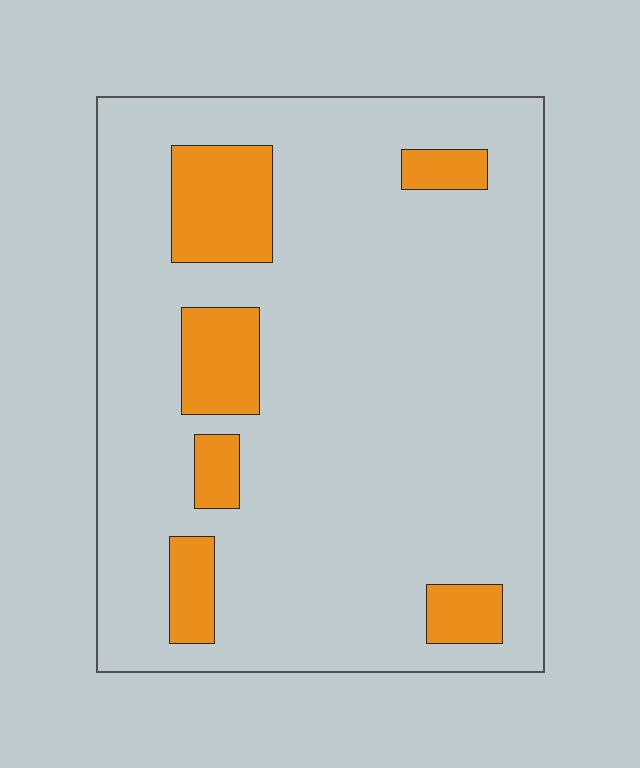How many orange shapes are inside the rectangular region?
6.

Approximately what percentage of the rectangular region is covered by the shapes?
Approximately 15%.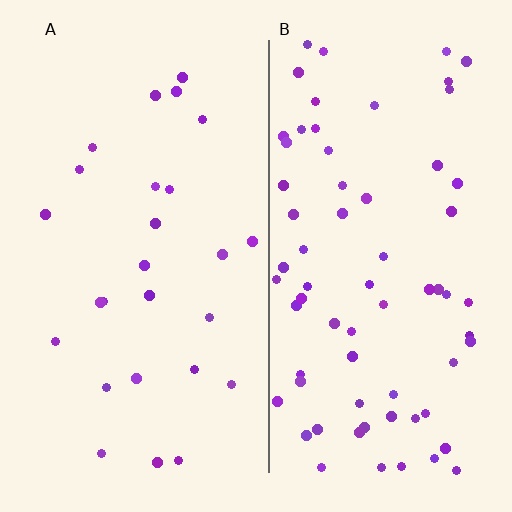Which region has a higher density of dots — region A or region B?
B (the right).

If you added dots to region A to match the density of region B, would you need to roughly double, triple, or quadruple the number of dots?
Approximately triple.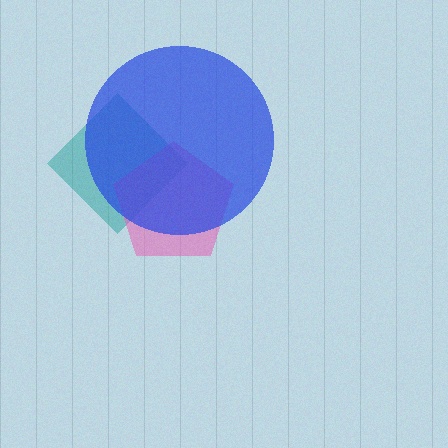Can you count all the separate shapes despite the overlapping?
Yes, there are 3 separate shapes.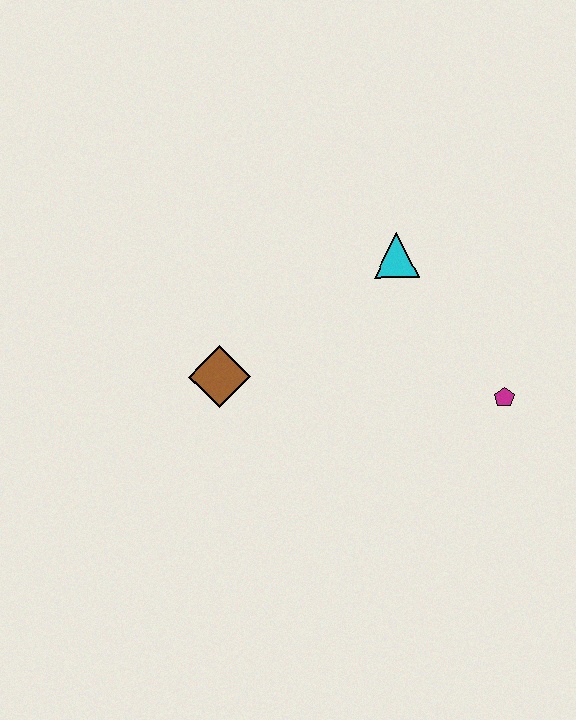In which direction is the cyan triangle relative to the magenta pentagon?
The cyan triangle is above the magenta pentagon.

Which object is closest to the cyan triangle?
The magenta pentagon is closest to the cyan triangle.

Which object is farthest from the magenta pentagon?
The brown diamond is farthest from the magenta pentagon.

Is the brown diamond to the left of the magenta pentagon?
Yes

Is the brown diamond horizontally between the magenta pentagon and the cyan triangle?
No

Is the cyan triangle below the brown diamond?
No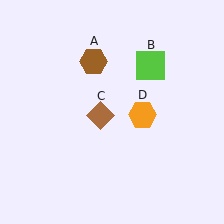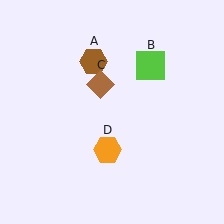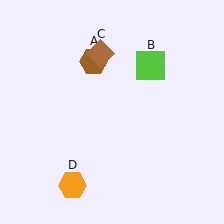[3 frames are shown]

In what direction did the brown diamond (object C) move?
The brown diamond (object C) moved up.